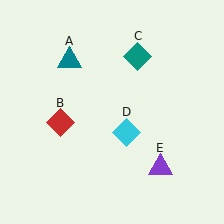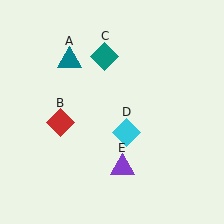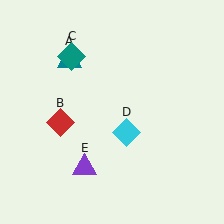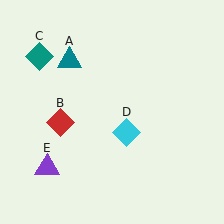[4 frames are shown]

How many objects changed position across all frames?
2 objects changed position: teal diamond (object C), purple triangle (object E).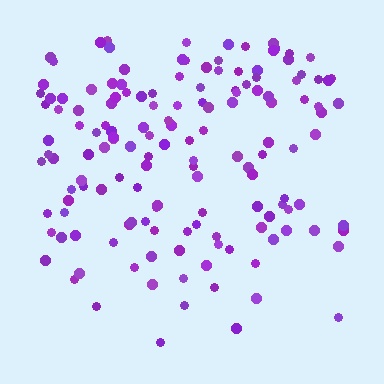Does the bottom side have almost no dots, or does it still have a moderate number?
Still a moderate number, just noticeably fewer than the top.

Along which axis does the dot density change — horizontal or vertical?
Vertical.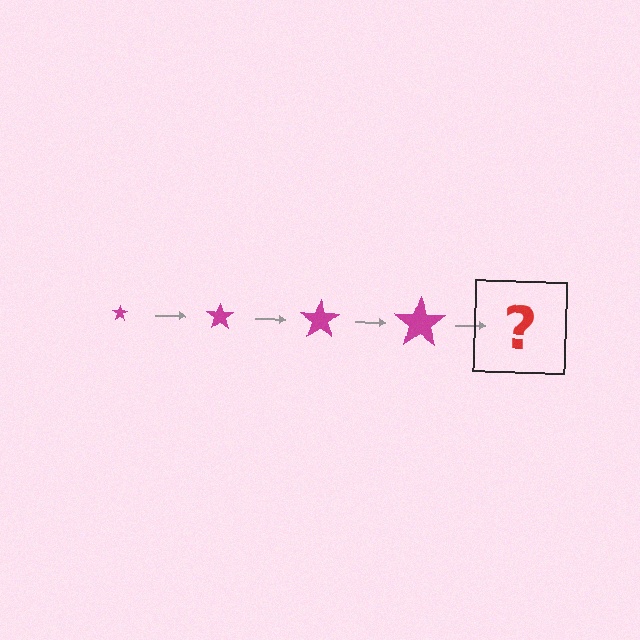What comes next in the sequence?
The next element should be a magenta star, larger than the previous one.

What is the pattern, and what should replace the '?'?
The pattern is that the star gets progressively larger each step. The '?' should be a magenta star, larger than the previous one.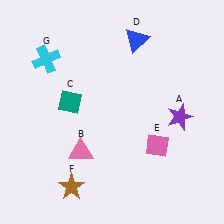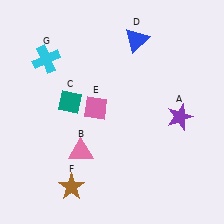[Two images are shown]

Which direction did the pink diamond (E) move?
The pink diamond (E) moved left.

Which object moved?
The pink diamond (E) moved left.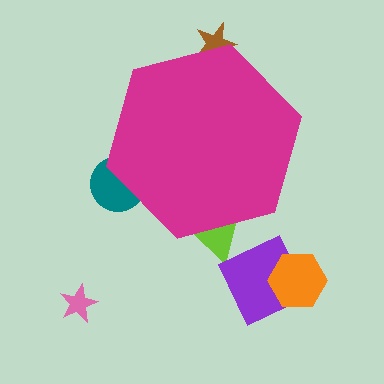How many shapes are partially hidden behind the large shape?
3 shapes are partially hidden.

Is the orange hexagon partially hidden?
No, the orange hexagon is fully visible.